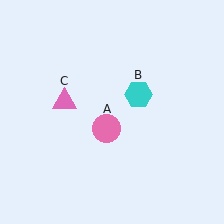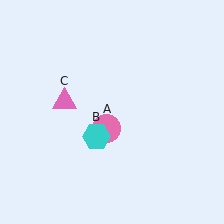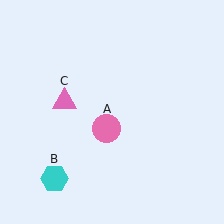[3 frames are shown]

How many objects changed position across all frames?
1 object changed position: cyan hexagon (object B).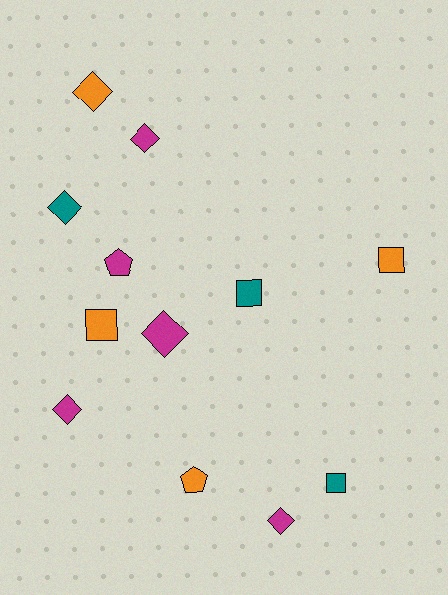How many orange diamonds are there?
There is 1 orange diamond.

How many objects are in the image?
There are 12 objects.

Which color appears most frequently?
Magenta, with 5 objects.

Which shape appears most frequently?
Diamond, with 6 objects.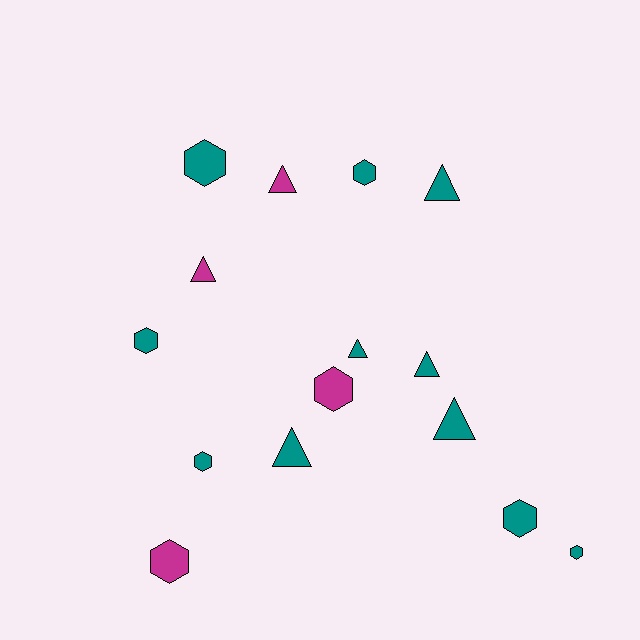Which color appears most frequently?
Teal, with 11 objects.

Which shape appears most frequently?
Hexagon, with 8 objects.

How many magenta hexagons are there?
There are 2 magenta hexagons.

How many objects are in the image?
There are 15 objects.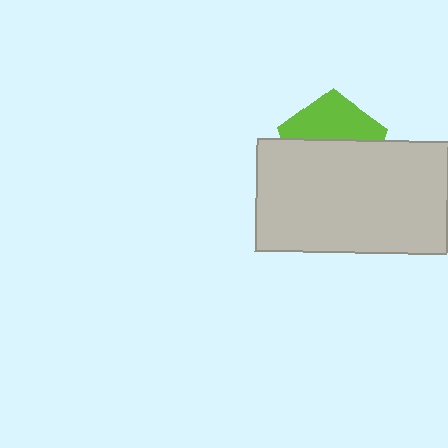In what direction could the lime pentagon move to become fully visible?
The lime pentagon could move up. That would shift it out from behind the light gray rectangle entirely.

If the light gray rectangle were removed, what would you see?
You would see the complete lime pentagon.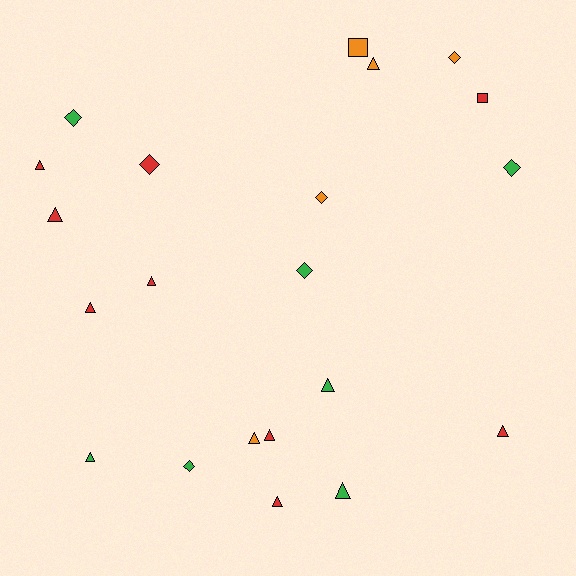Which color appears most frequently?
Red, with 9 objects.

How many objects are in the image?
There are 21 objects.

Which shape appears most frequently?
Triangle, with 12 objects.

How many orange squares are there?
There is 1 orange square.